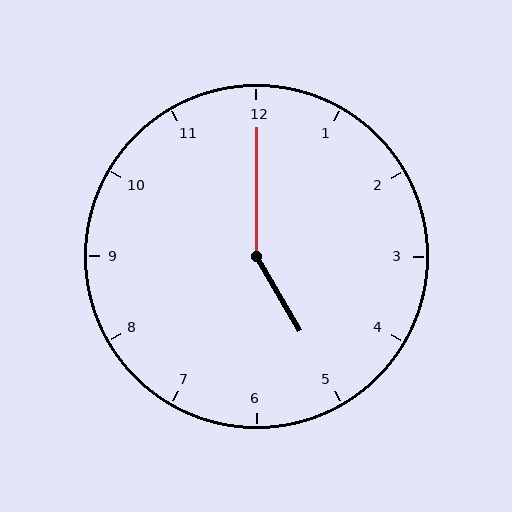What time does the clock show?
5:00.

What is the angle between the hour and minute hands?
Approximately 150 degrees.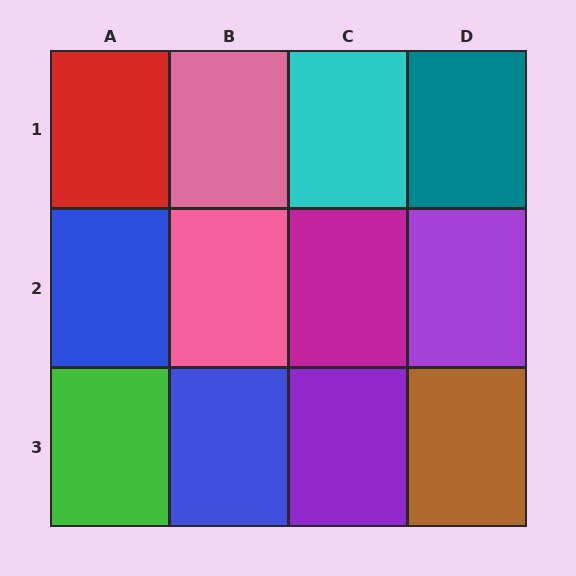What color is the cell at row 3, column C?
Purple.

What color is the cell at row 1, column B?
Pink.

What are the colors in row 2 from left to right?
Blue, pink, magenta, purple.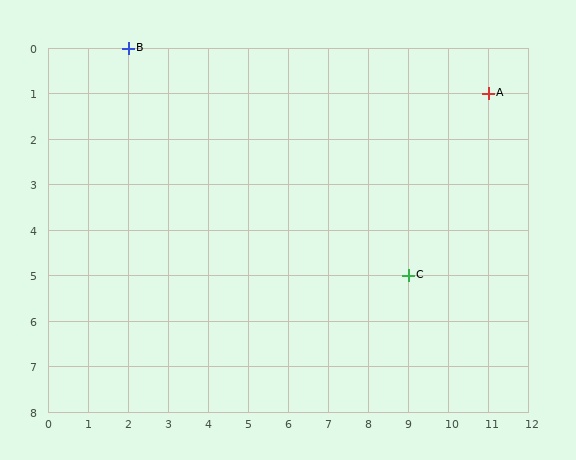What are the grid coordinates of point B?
Point B is at grid coordinates (2, 0).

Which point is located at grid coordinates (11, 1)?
Point A is at (11, 1).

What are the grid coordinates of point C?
Point C is at grid coordinates (9, 5).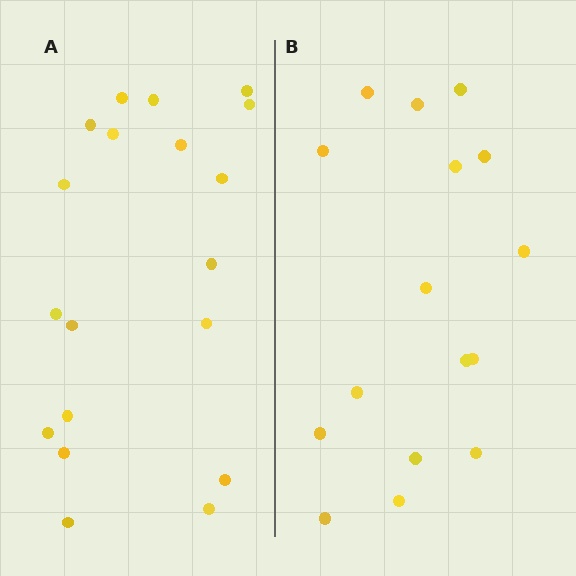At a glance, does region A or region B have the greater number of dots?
Region A (the left region) has more dots.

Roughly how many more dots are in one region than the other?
Region A has just a few more — roughly 2 or 3 more dots than region B.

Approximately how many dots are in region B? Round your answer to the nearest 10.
About 20 dots. (The exact count is 16, which rounds to 20.)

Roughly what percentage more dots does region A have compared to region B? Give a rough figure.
About 20% more.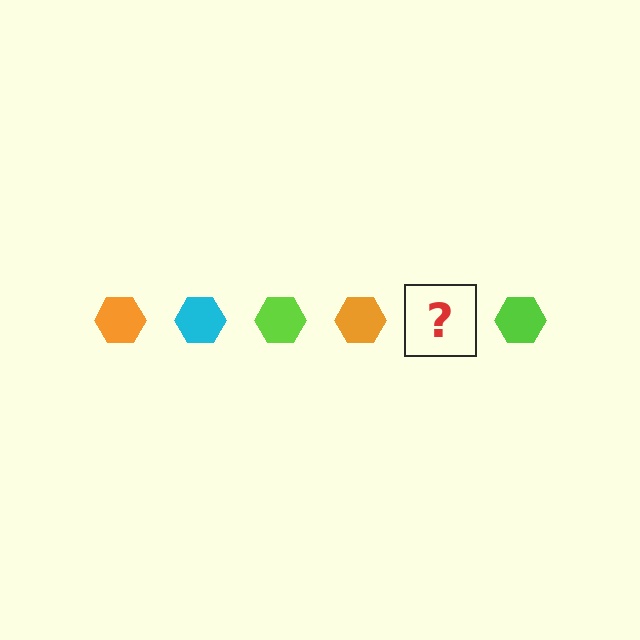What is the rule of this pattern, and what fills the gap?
The rule is that the pattern cycles through orange, cyan, lime hexagons. The gap should be filled with a cyan hexagon.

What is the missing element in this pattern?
The missing element is a cyan hexagon.